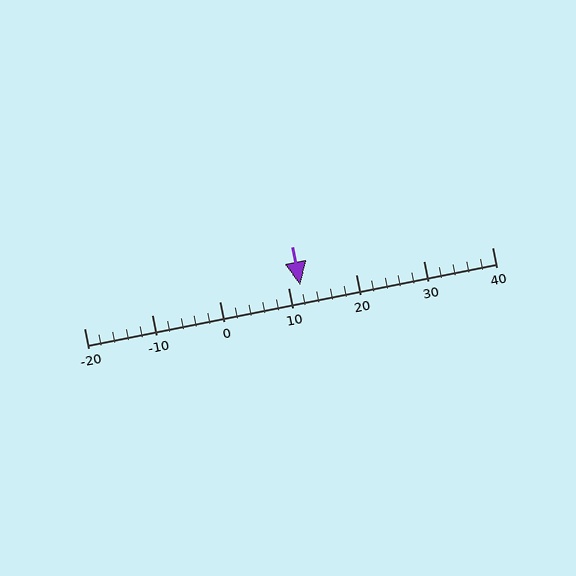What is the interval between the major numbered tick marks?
The major tick marks are spaced 10 units apart.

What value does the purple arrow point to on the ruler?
The purple arrow points to approximately 12.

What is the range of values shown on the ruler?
The ruler shows values from -20 to 40.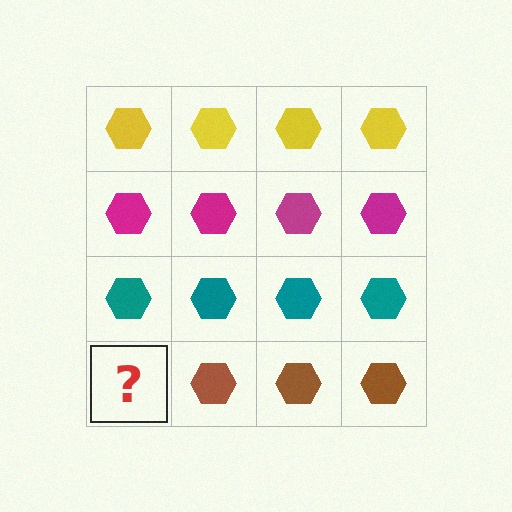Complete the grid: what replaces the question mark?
The question mark should be replaced with a brown hexagon.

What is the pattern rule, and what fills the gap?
The rule is that each row has a consistent color. The gap should be filled with a brown hexagon.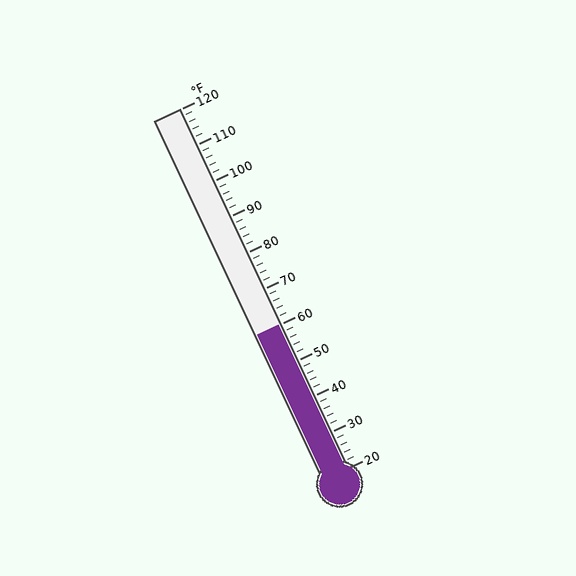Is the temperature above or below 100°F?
The temperature is below 100°F.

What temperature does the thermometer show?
The thermometer shows approximately 60°F.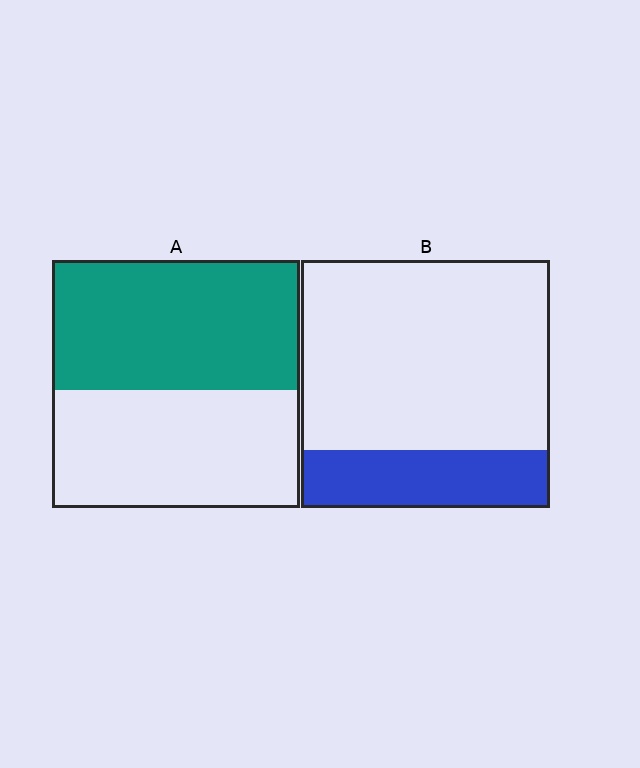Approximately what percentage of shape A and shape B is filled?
A is approximately 50% and B is approximately 25%.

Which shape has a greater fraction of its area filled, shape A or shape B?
Shape A.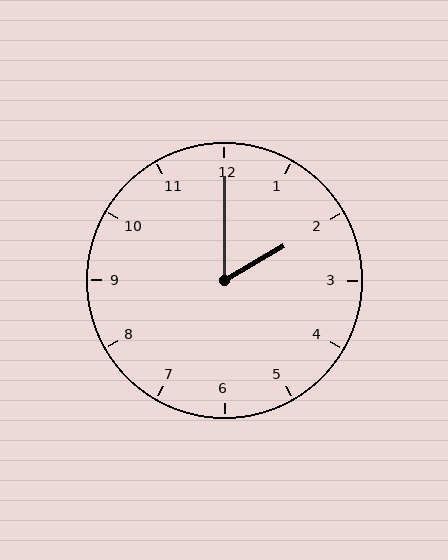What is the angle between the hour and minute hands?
Approximately 60 degrees.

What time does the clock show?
2:00.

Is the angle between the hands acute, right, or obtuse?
It is acute.